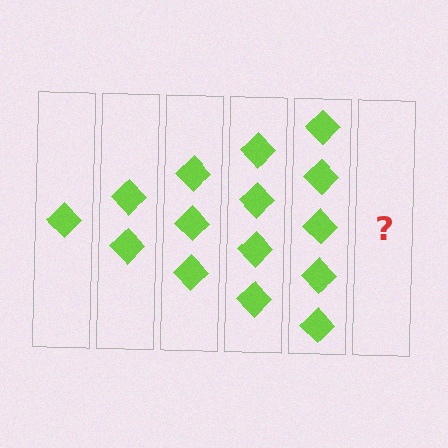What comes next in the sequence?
The next element should be 6 diamonds.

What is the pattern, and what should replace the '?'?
The pattern is that each step adds one more diamond. The '?' should be 6 diamonds.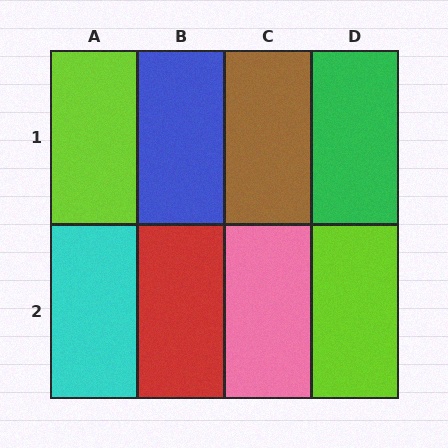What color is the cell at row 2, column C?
Pink.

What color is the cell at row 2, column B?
Red.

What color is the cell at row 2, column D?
Lime.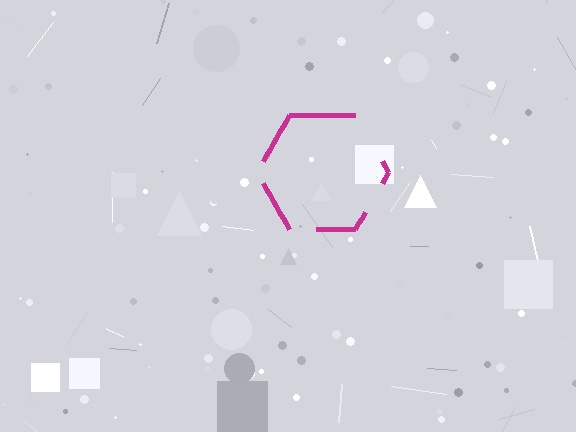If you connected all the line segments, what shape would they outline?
They would outline a hexagon.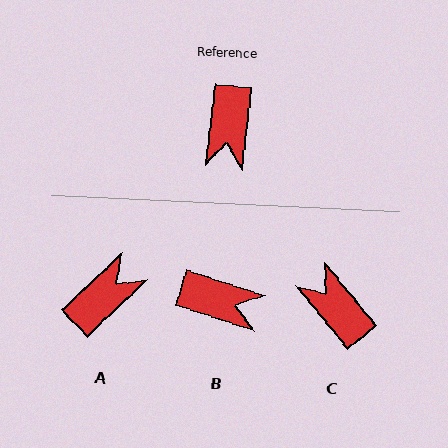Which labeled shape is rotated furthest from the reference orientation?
A, about 140 degrees away.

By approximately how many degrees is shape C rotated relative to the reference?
Approximately 134 degrees clockwise.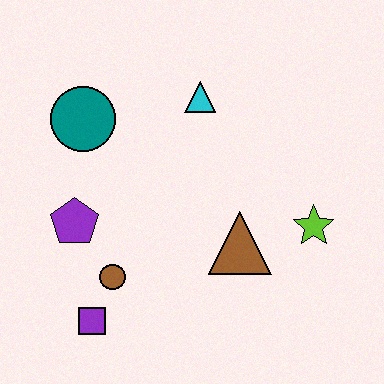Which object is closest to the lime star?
The brown triangle is closest to the lime star.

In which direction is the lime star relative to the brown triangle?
The lime star is to the right of the brown triangle.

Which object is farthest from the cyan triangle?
The purple square is farthest from the cyan triangle.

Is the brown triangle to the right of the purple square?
Yes